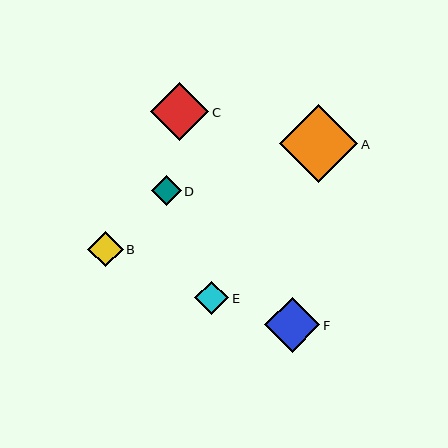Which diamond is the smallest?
Diamond D is the smallest with a size of approximately 29 pixels.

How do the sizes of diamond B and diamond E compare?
Diamond B and diamond E are approximately the same size.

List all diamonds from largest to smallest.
From largest to smallest: A, C, F, B, E, D.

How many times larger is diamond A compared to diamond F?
Diamond A is approximately 1.4 times the size of diamond F.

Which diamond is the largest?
Diamond A is the largest with a size of approximately 78 pixels.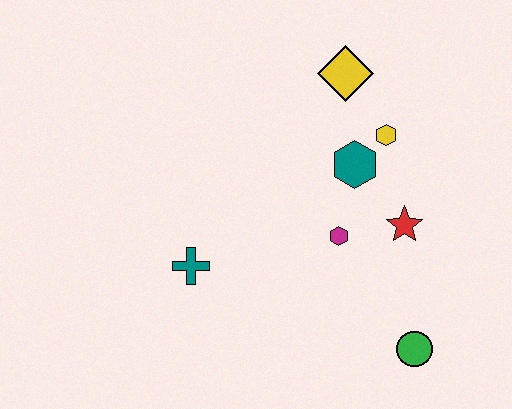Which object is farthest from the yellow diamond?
The green circle is farthest from the yellow diamond.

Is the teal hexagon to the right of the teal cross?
Yes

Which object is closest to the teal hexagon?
The yellow hexagon is closest to the teal hexagon.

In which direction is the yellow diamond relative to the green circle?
The yellow diamond is above the green circle.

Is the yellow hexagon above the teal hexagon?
Yes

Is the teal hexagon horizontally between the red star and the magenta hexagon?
Yes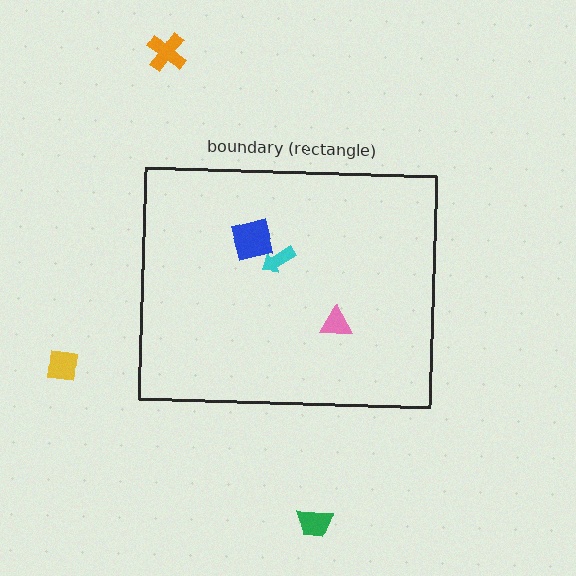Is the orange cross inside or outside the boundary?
Outside.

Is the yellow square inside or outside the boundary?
Outside.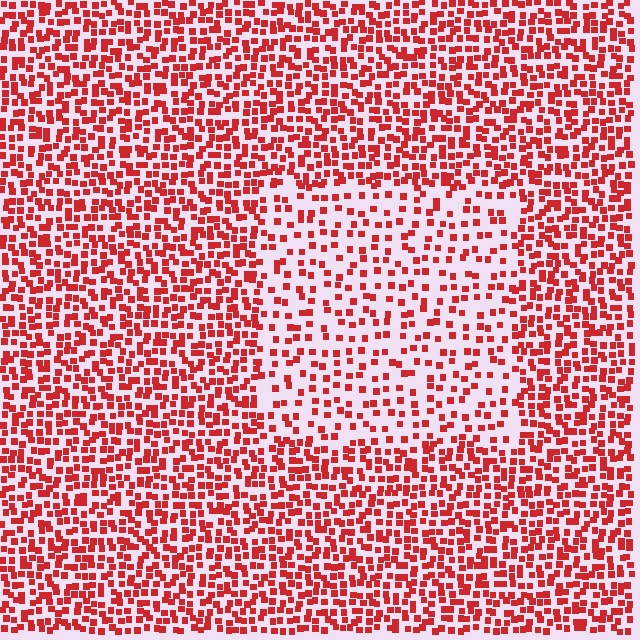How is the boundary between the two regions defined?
The boundary is defined by a change in element density (approximately 2.0x ratio). All elements are the same color, size, and shape.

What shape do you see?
I see a rectangle.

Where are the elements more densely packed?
The elements are more densely packed outside the rectangle boundary.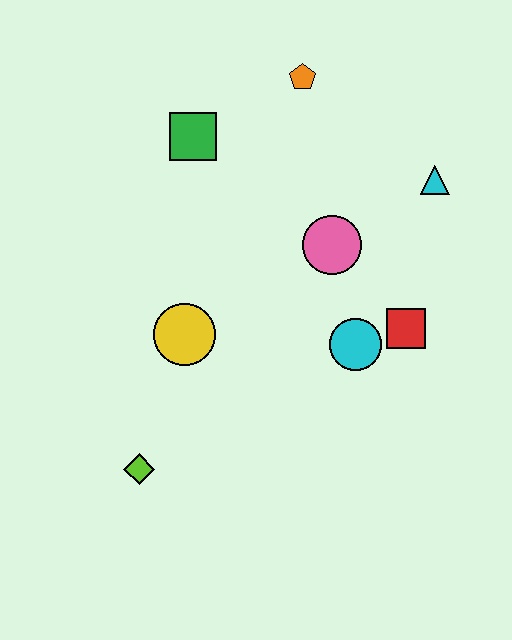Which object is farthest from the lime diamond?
The orange pentagon is farthest from the lime diamond.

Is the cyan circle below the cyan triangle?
Yes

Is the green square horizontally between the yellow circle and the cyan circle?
Yes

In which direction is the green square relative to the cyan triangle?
The green square is to the left of the cyan triangle.